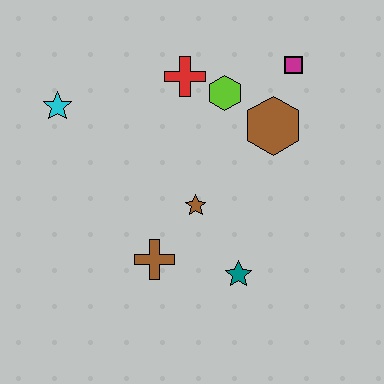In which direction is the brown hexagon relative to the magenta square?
The brown hexagon is below the magenta square.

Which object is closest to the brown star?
The brown cross is closest to the brown star.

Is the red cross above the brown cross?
Yes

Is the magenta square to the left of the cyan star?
No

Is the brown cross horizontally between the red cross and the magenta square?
No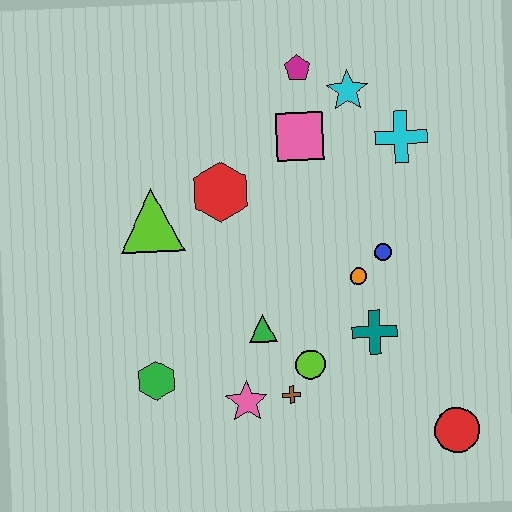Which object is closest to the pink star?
The brown cross is closest to the pink star.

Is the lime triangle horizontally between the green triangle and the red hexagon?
No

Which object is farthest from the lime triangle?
The red circle is farthest from the lime triangle.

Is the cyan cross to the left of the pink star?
No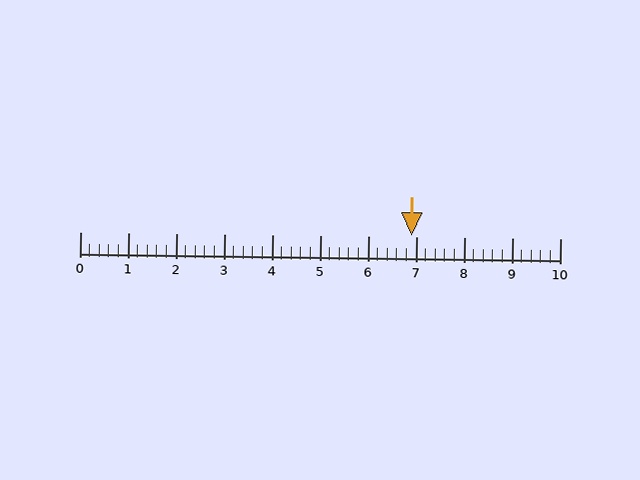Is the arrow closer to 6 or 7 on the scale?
The arrow is closer to 7.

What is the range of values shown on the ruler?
The ruler shows values from 0 to 10.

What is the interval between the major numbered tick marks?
The major tick marks are spaced 1 units apart.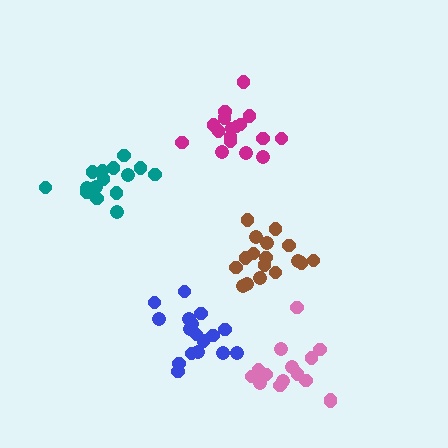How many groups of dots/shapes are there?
There are 5 groups.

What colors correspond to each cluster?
The clusters are colored: pink, brown, blue, teal, magenta.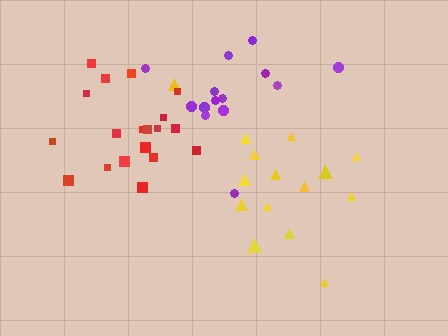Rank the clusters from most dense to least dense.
red, purple, yellow.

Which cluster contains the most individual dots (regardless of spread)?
Red (19).